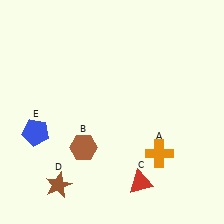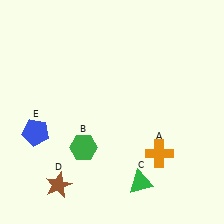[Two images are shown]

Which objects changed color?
B changed from brown to green. C changed from red to green.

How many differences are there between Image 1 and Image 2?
There are 2 differences between the two images.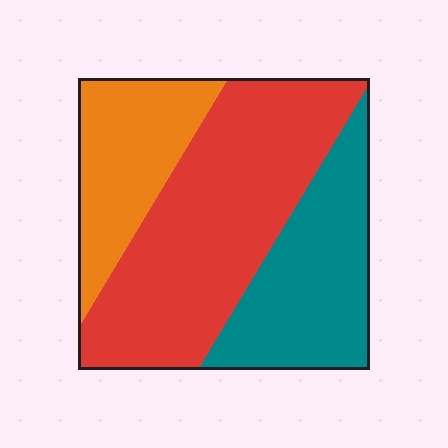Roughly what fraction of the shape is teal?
Teal covers roughly 30% of the shape.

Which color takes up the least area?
Orange, at roughly 20%.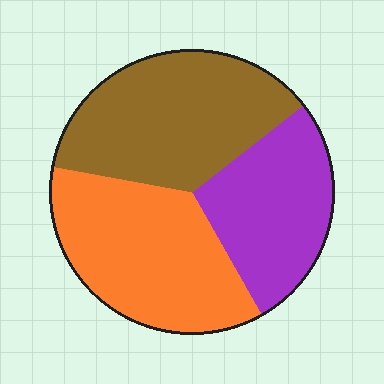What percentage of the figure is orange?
Orange covers 36% of the figure.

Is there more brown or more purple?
Brown.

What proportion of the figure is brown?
Brown takes up between a third and a half of the figure.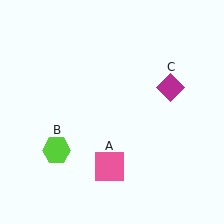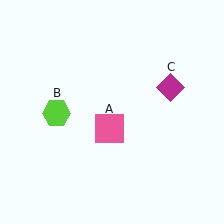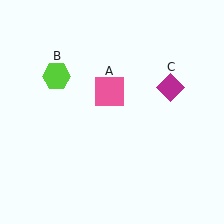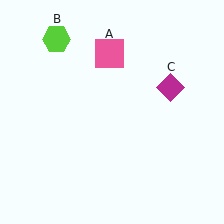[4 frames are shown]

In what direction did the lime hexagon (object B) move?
The lime hexagon (object B) moved up.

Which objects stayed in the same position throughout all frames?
Magenta diamond (object C) remained stationary.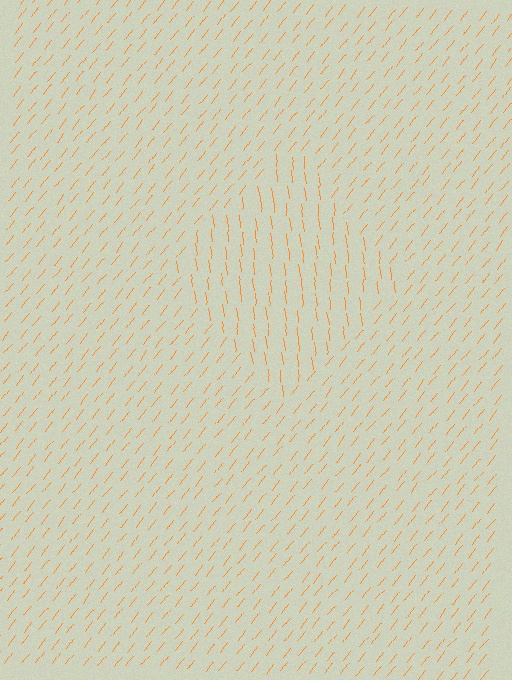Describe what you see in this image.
The image is filled with small orange line segments. A diamond region in the image has lines oriented differently from the surrounding lines, creating a visible texture boundary.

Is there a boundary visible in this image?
Yes, there is a texture boundary formed by a change in line orientation.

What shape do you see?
I see a diamond.